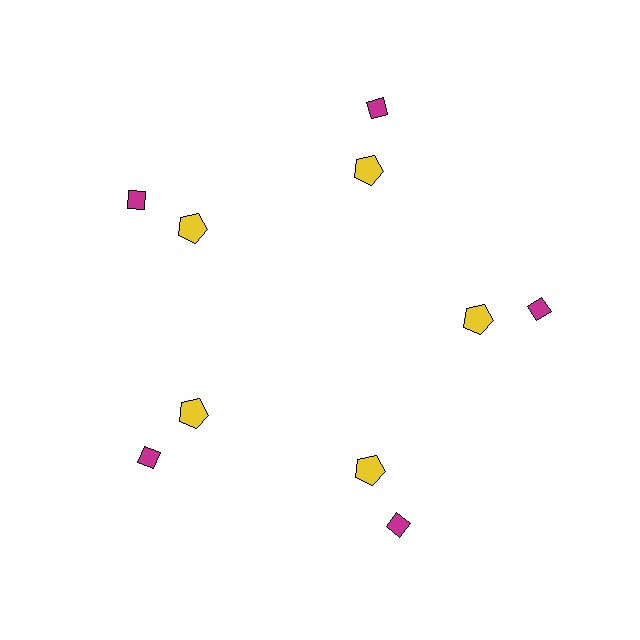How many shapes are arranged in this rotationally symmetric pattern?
There are 10 shapes, arranged in 5 groups of 2.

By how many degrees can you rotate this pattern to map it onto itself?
The pattern maps onto itself every 72 degrees of rotation.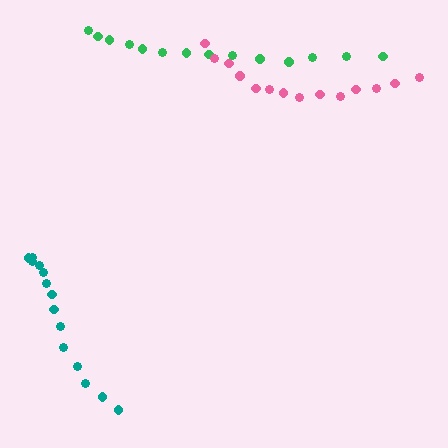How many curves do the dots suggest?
There are 3 distinct paths.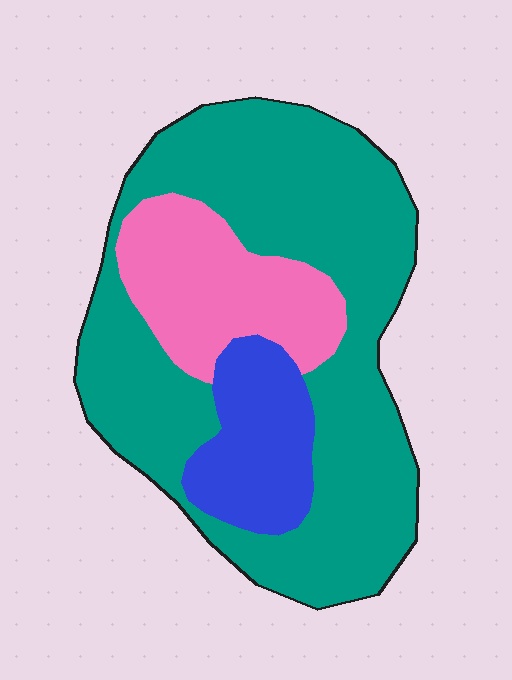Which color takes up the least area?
Blue, at roughly 15%.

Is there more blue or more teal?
Teal.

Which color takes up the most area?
Teal, at roughly 65%.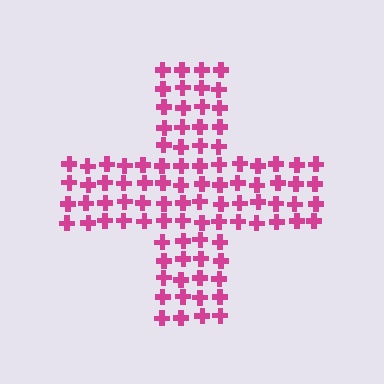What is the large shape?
The large shape is a cross.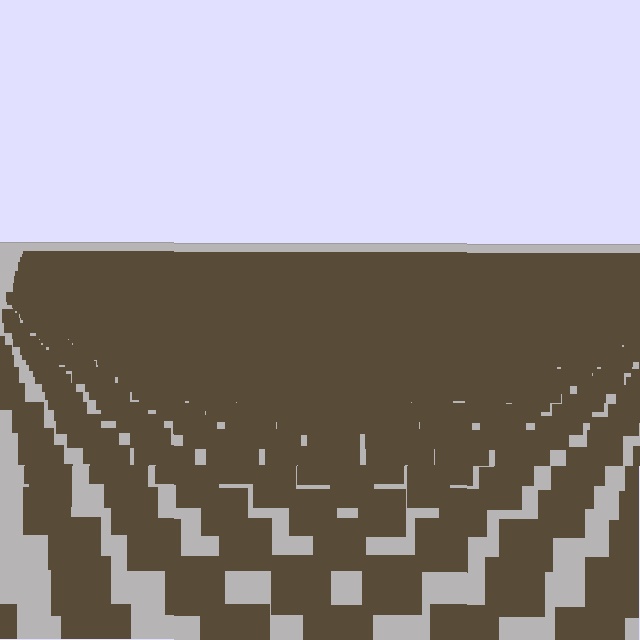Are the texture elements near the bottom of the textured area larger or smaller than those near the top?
Larger. Near the bottom, elements are closer to the viewer and appear at a bigger on-screen size.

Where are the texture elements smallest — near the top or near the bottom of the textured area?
Near the top.